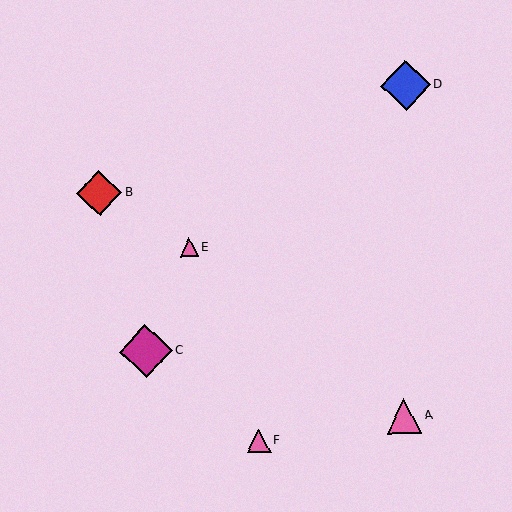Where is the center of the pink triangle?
The center of the pink triangle is at (404, 416).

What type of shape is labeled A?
Shape A is a pink triangle.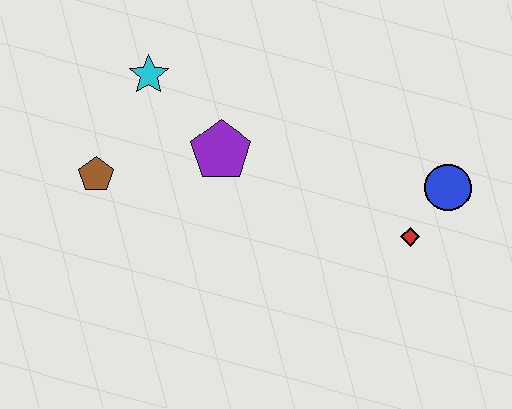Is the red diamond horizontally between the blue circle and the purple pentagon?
Yes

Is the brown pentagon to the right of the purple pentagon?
No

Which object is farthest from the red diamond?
The brown pentagon is farthest from the red diamond.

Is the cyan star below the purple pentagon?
No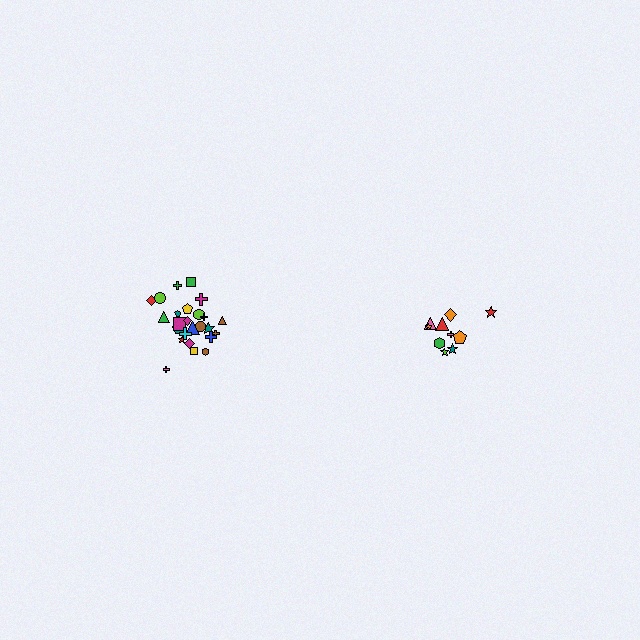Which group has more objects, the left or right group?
The left group.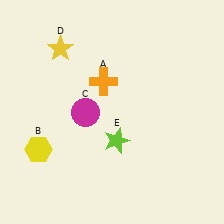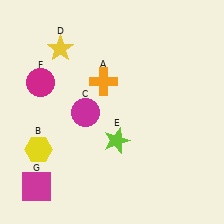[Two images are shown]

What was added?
A magenta circle (F), a magenta square (G) were added in Image 2.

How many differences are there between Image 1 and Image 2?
There are 2 differences between the two images.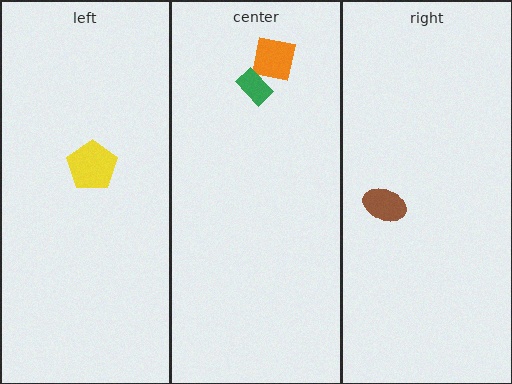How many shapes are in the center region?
2.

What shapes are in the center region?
The orange square, the green rectangle.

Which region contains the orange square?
The center region.